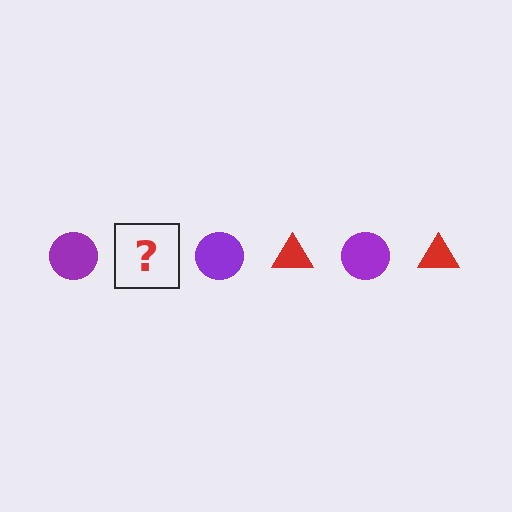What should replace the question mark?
The question mark should be replaced with a red triangle.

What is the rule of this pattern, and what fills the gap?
The rule is that the pattern alternates between purple circle and red triangle. The gap should be filled with a red triangle.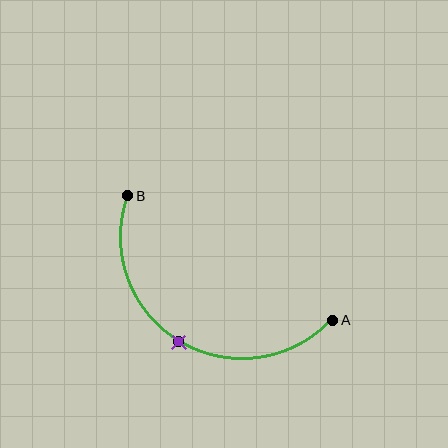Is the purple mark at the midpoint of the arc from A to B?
Yes. The purple mark lies on the arc at equal arc-length from both A and B — it is the arc midpoint.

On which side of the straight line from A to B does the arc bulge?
The arc bulges below the straight line connecting A and B.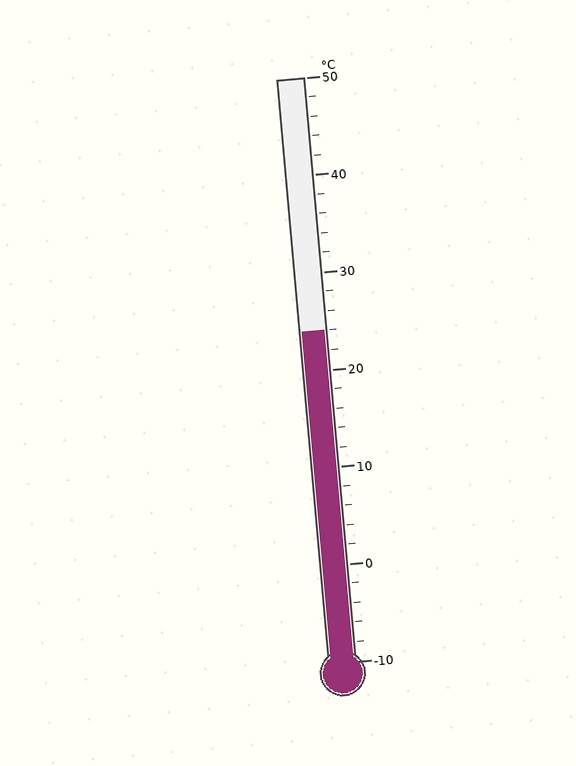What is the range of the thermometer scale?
The thermometer scale ranges from -10°C to 50°C.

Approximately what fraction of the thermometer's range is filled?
The thermometer is filled to approximately 55% of its range.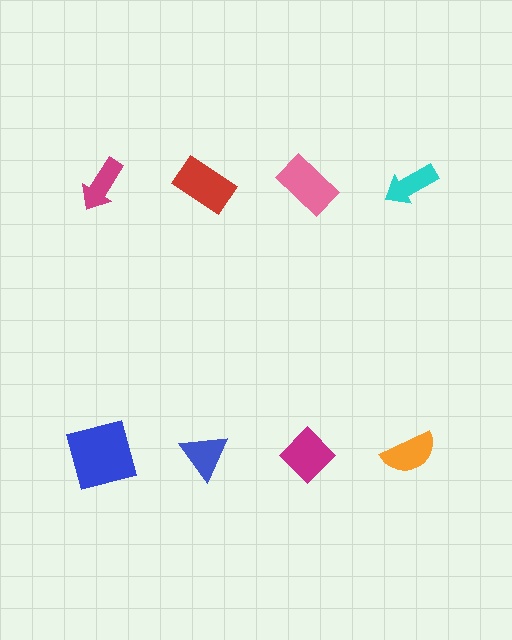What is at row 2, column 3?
A magenta diamond.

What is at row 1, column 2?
A red rectangle.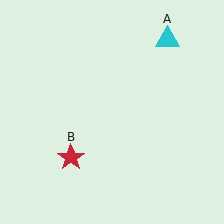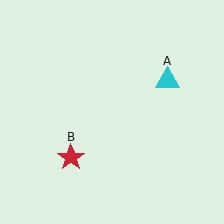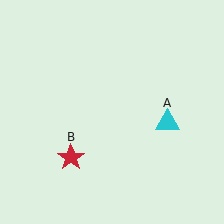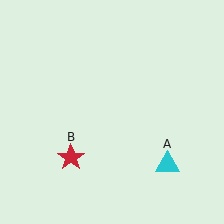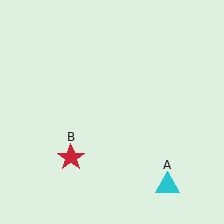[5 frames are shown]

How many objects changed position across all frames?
1 object changed position: cyan triangle (object A).